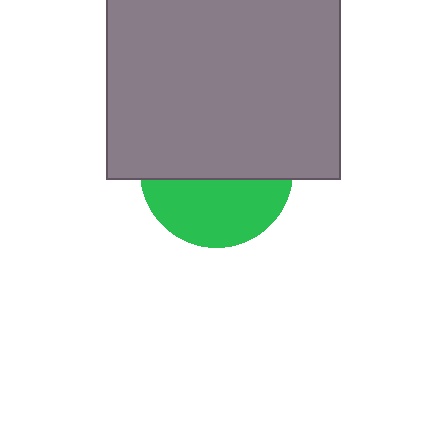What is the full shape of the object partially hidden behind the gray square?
The partially hidden object is a green circle.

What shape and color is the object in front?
The object in front is a gray square.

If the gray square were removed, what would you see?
You would see the complete green circle.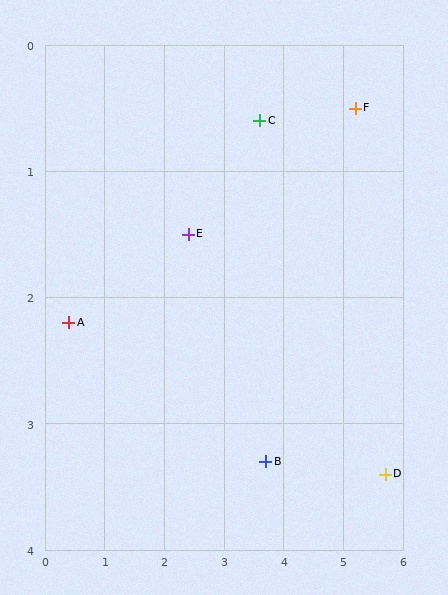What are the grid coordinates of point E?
Point E is at approximately (2.4, 1.5).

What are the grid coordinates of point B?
Point B is at approximately (3.7, 3.3).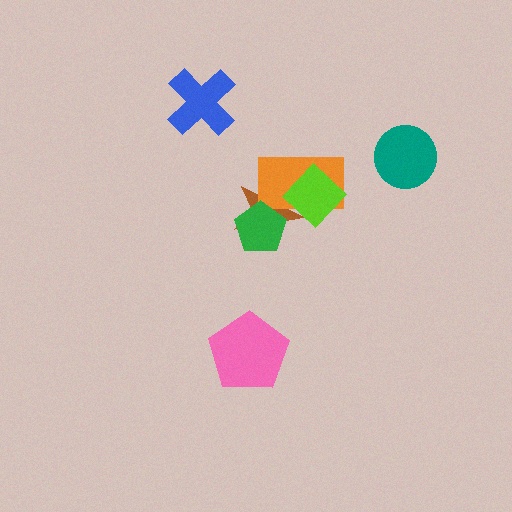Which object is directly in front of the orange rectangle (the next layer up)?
The green pentagon is directly in front of the orange rectangle.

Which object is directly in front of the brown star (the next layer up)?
The orange rectangle is directly in front of the brown star.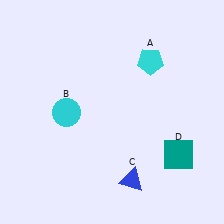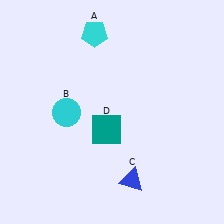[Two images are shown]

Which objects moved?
The objects that moved are: the cyan pentagon (A), the teal square (D).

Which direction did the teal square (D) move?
The teal square (D) moved left.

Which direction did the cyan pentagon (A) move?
The cyan pentagon (A) moved left.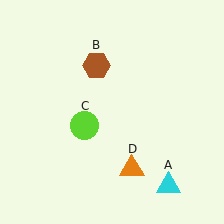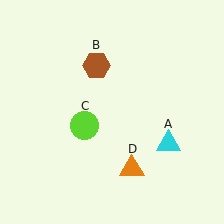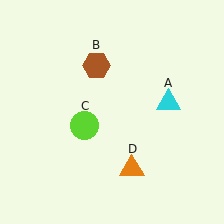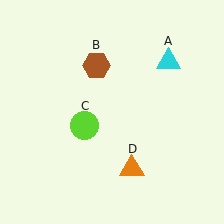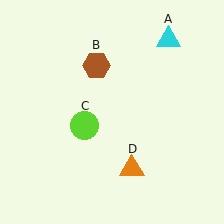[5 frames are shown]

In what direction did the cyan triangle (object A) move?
The cyan triangle (object A) moved up.